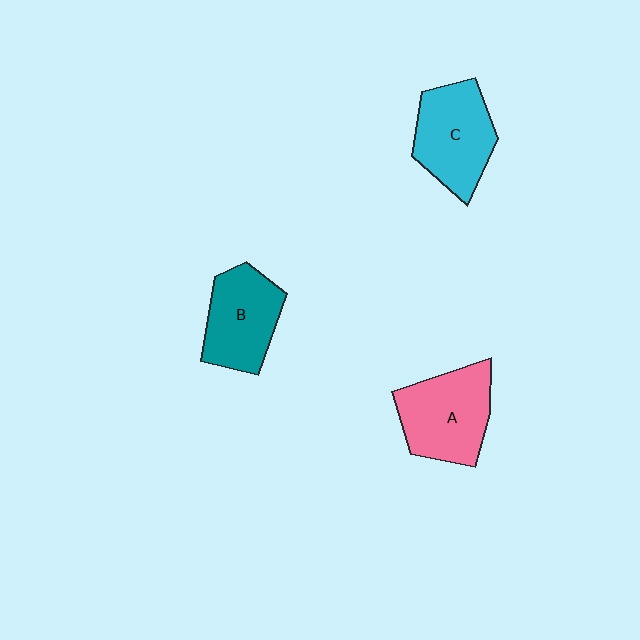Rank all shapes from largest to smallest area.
From largest to smallest: A (pink), C (cyan), B (teal).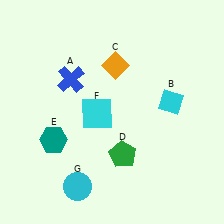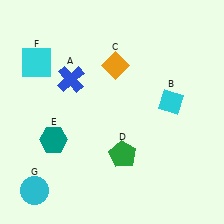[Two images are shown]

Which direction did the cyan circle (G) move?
The cyan circle (G) moved left.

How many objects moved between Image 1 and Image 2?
2 objects moved between the two images.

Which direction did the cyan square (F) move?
The cyan square (F) moved left.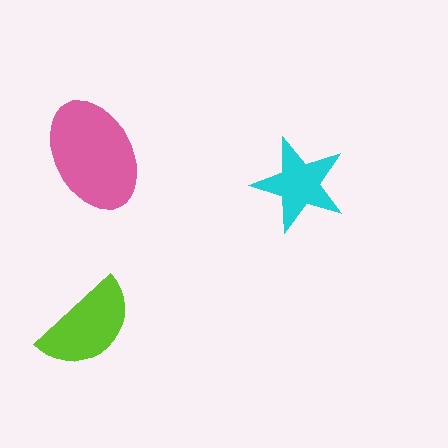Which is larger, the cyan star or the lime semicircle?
The lime semicircle.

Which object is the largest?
The pink ellipse.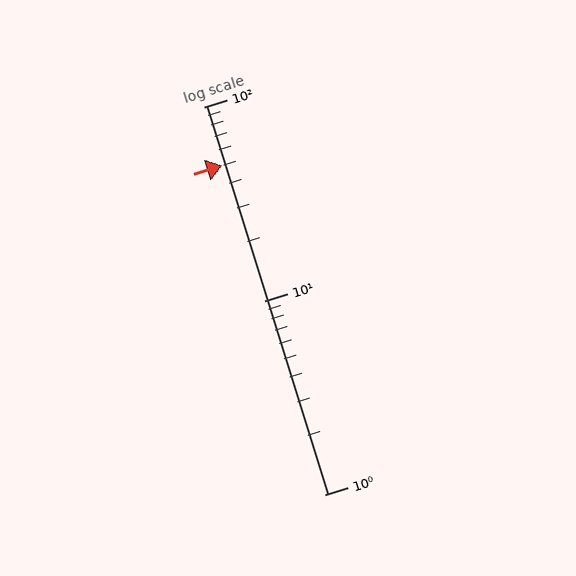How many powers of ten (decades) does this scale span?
The scale spans 2 decades, from 1 to 100.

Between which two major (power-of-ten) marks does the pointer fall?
The pointer is between 10 and 100.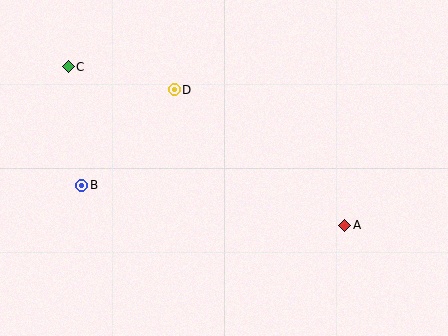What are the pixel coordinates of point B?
Point B is at (82, 185).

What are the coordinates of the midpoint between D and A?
The midpoint between D and A is at (260, 158).